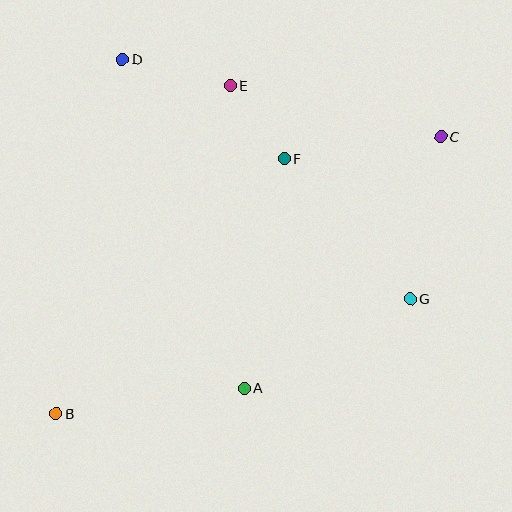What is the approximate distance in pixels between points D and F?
The distance between D and F is approximately 189 pixels.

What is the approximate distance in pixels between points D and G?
The distance between D and G is approximately 374 pixels.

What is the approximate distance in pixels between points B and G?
The distance between B and G is approximately 372 pixels.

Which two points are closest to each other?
Points E and F are closest to each other.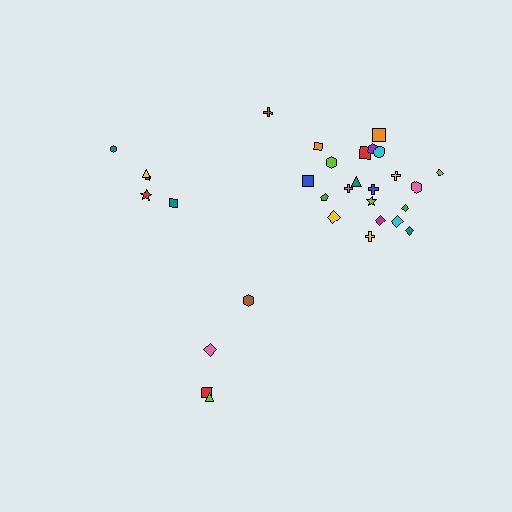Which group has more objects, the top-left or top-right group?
The top-right group.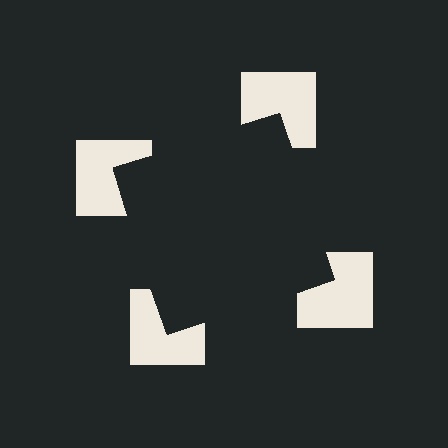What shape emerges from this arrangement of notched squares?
An illusory square — its edges are inferred from the aligned wedge cuts in the notched squares, not physically drawn.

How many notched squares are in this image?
There are 4 — one at each vertex of the illusory square.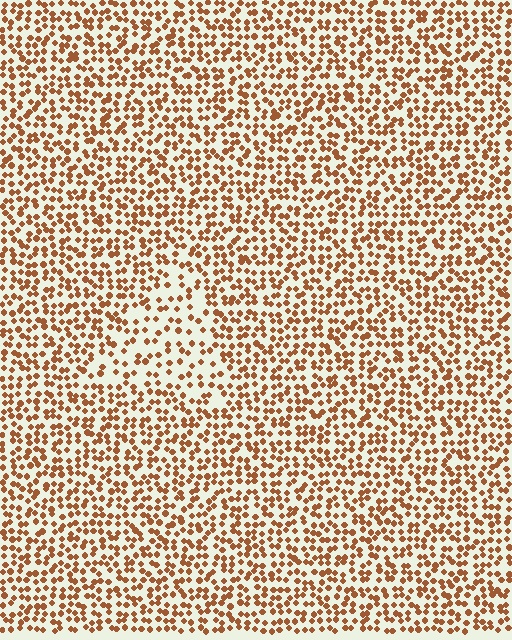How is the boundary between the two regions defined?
The boundary is defined by a change in element density (approximately 1.8x ratio). All elements are the same color, size, and shape.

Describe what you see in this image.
The image contains small brown elements arranged at two different densities. A triangle-shaped region is visible where the elements are less densely packed than the surrounding area.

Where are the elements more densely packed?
The elements are more densely packed outside the triangle boundary.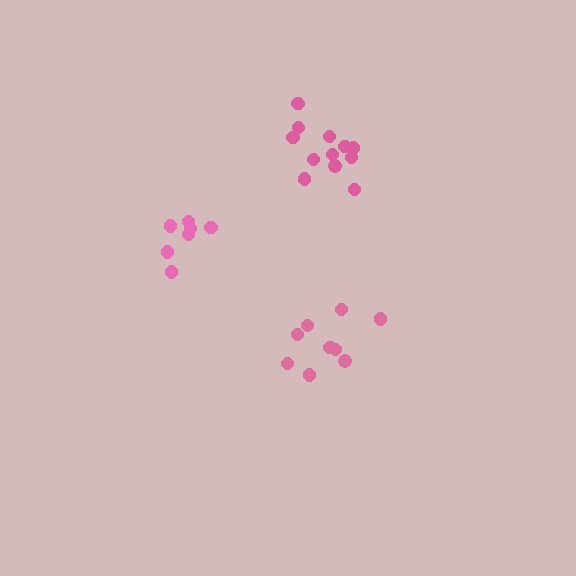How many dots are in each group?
Group 1: 7 dots, Group 2: 9 dots, Group 3: 12 dots (28 total).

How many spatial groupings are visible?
There are 3 spatial groupings.